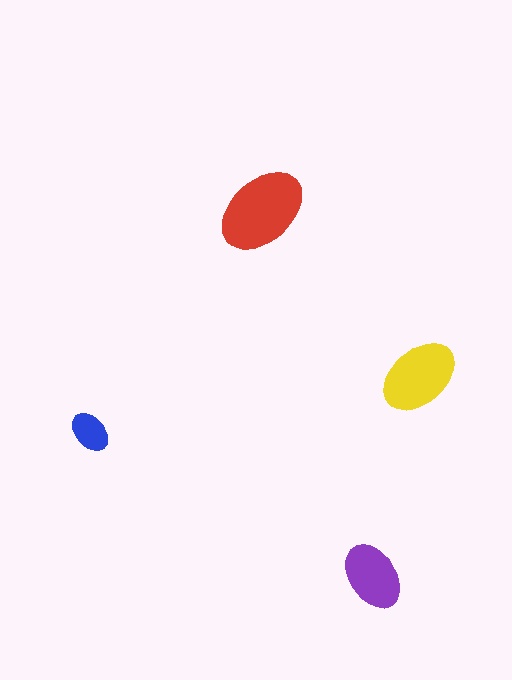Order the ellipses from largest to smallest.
the red one, the yellow one, the purple one, the blue one.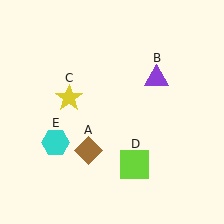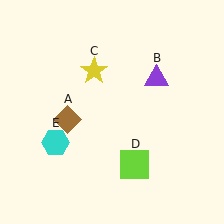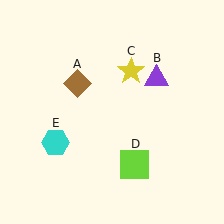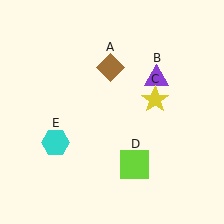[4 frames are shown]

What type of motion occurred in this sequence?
The brown diamond (object A), yellow star (object C) rotated clockwise around the center of the scene.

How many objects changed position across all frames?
2 objects changed position: brown diamond (object A), yellow star (object C).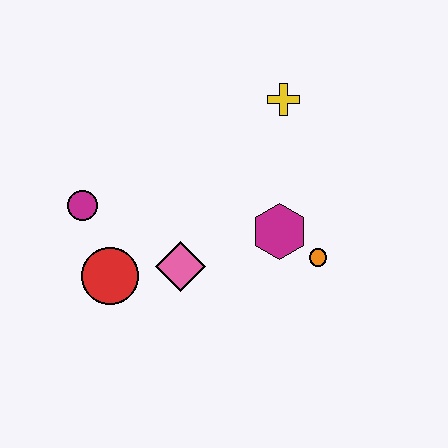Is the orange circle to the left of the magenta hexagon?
No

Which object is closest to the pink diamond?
The red circle is closest to the pink diamond.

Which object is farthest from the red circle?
The yellow cross is farthest from the red circle.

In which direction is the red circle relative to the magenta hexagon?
The red circle is to the left of the magenta hexagon.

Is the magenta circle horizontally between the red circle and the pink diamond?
No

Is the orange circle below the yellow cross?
Yes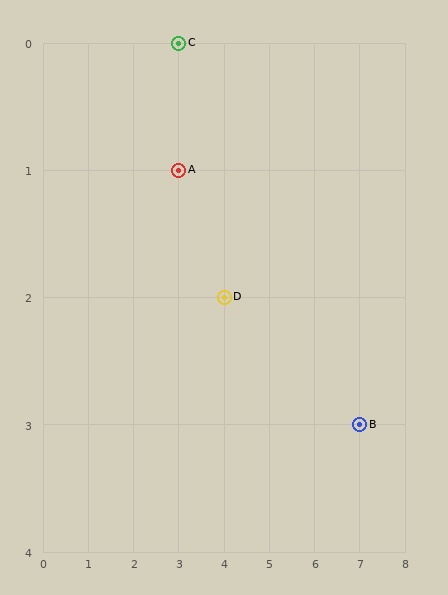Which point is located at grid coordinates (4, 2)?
Point D is at (4, 2).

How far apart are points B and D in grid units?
Points B and D are 3 columns and 1 row apart (about 3.2 grid units diagonally).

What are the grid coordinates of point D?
Point D is at grid coordinates (4, 2).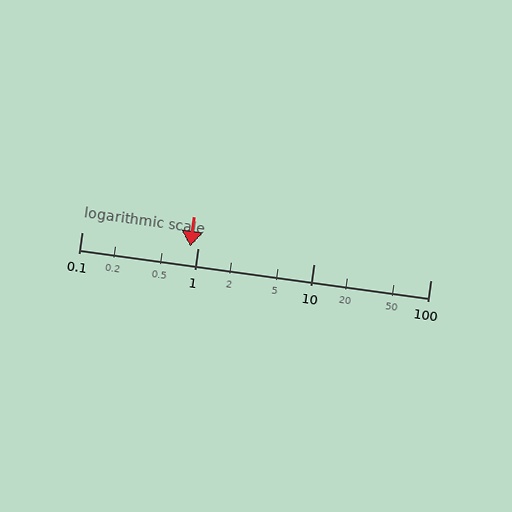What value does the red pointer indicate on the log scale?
The pointer indicates approximately 0.86.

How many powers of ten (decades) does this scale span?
The scale spans 3 decades, from 0.1 to 100.